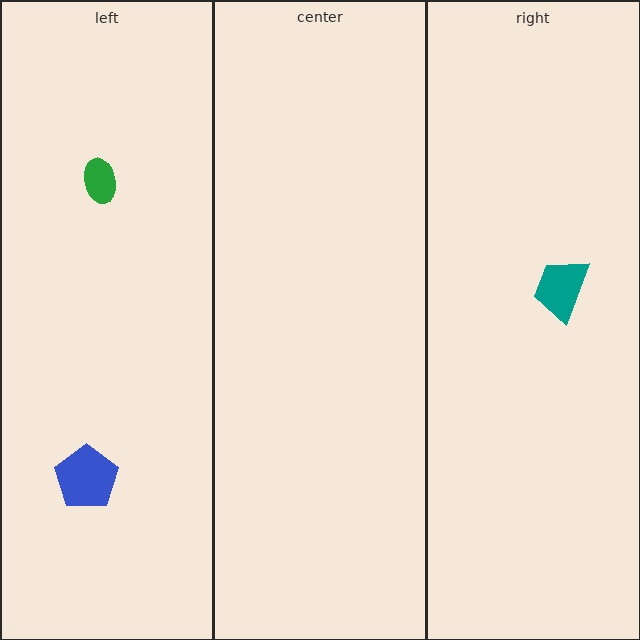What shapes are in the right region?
The teal trapezoid.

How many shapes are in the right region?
1.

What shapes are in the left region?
The green ellipse, the blue pentagon.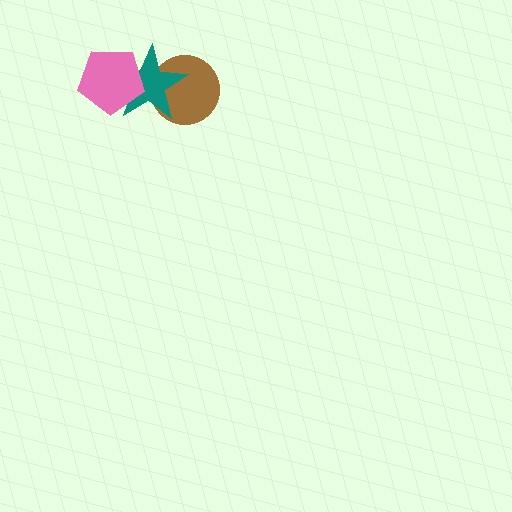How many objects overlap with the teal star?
2 objects overlap with the teal star.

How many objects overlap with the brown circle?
1 object overlaps with the brown circle.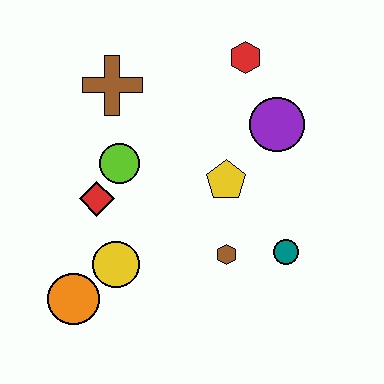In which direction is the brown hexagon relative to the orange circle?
The brown hexagon is to the right of the orange circle.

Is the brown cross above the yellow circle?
Yes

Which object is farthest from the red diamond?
The red hexagon is farthest from the red diamond.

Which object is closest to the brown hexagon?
The teal circle is closest to the brown hexagon.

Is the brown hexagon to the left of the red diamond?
No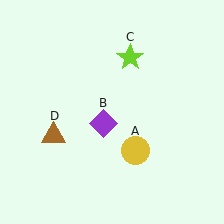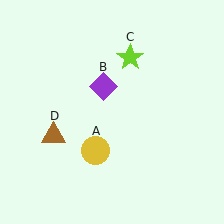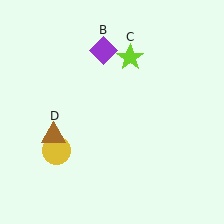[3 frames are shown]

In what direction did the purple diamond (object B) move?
The purple diamond (object B) moved up.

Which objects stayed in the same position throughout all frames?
Lime star (object C) and brown triangle (object D) remained stationary.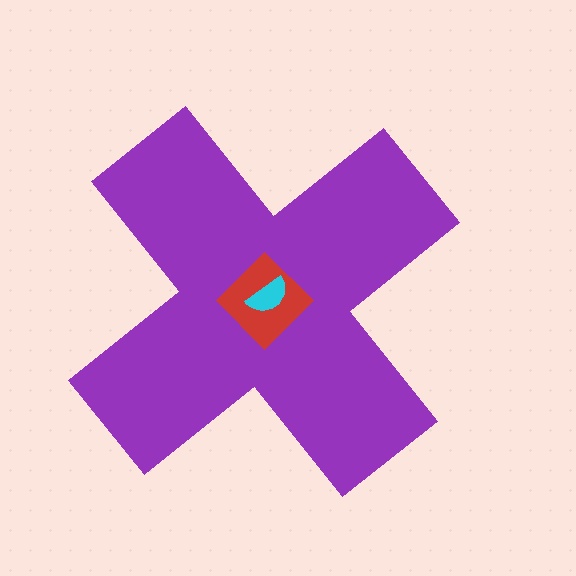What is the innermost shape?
The cyan semicircle.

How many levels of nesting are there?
3.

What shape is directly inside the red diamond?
The cyan semicircle.